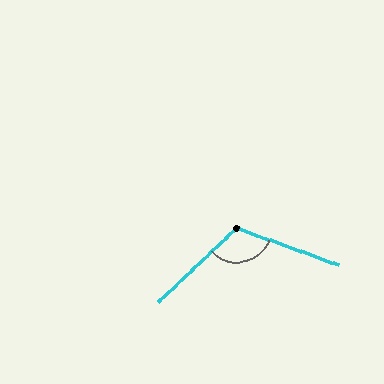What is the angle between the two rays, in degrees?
Approximately 117 degrees.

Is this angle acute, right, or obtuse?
It is obtuse.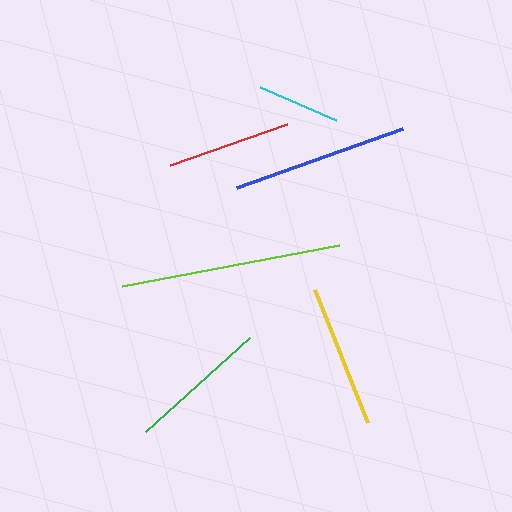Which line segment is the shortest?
The cyan line is the shortest at approximately 83 pixels.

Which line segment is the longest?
The lime line is the longest at approximately 221 pixels.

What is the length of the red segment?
The red segment is approximately 124 pixels long.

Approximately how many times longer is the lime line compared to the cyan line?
The lime line is approximately 2.7 times the length of the cyan line.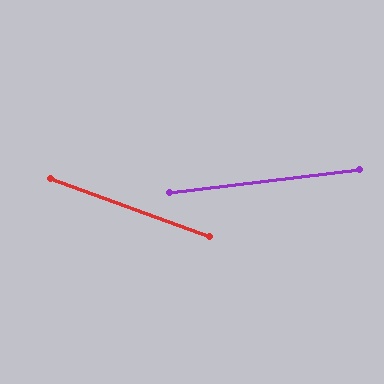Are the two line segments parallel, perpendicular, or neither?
Neither parallel nor perpendicular — they differ by about 27°.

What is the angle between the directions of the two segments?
Approximately 27 degrees.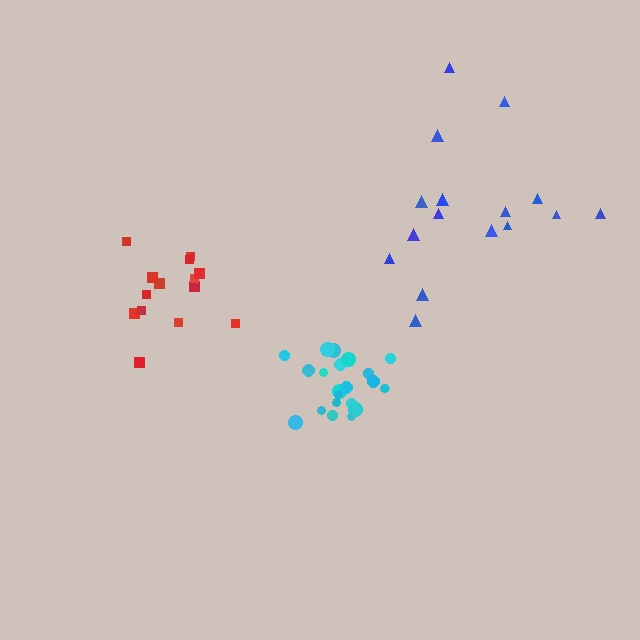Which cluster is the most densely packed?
Cyan.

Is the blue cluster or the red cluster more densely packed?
Red.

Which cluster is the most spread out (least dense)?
Blue.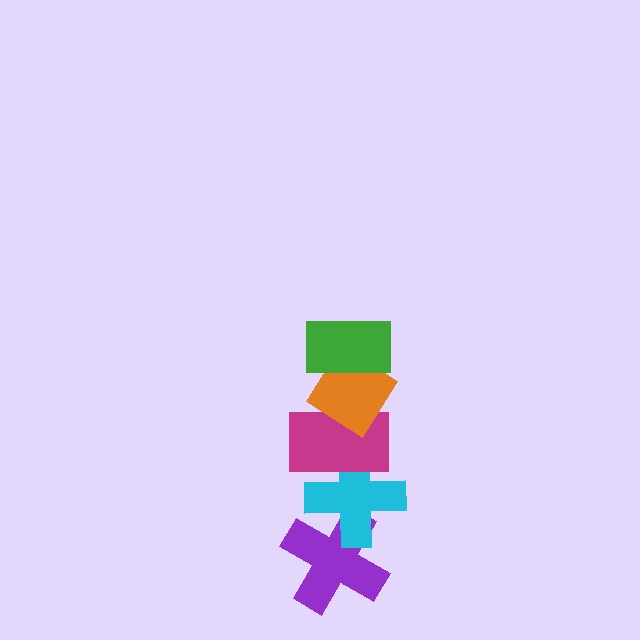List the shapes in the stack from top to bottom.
From top to bottom: the green rectangle, the orange diamond, the magenta rectangle, the cyan cross, the purple cross.